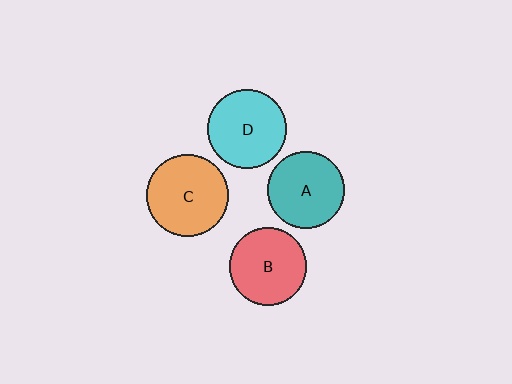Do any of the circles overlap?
No, none of the circles overlap.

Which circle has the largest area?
Circle C (orange).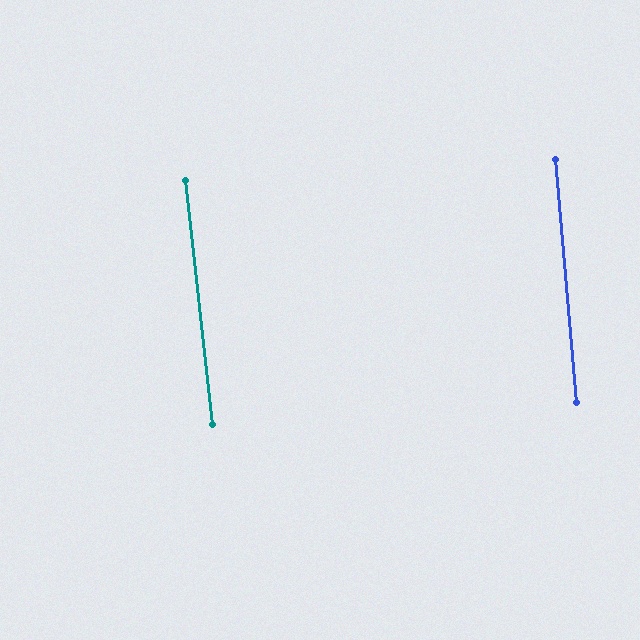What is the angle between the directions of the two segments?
Approximately 1 degree.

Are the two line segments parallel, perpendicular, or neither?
Parallel — their directions differ by only 1.2°.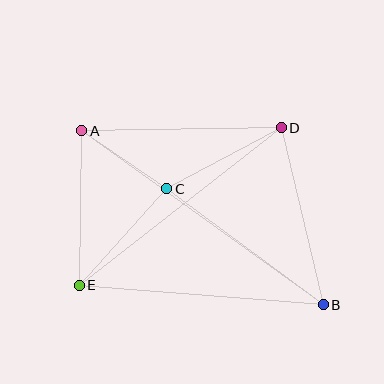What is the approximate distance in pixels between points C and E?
The distance between C and E is approximately 130 pixels.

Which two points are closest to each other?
Points A and C are closest to each other.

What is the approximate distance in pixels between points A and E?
The distance between A and E is approximately 154 pixels.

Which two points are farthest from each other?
Points A and B are farthest from each other.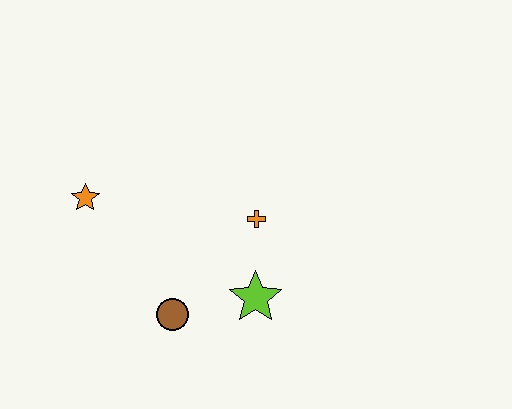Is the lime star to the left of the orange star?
No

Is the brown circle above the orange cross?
No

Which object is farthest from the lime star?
The orange star is farthest from the lime star.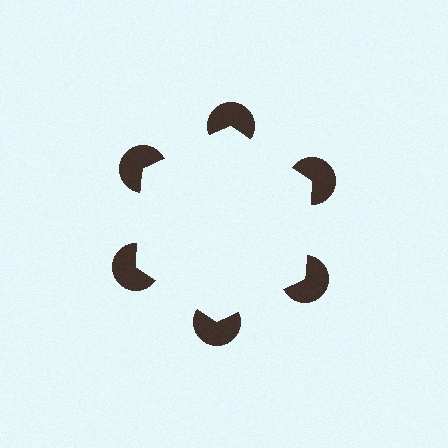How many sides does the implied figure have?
6 sides.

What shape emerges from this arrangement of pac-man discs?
An illusory hexagon — its edges are inferred from the aligned wedge cuts in the pac-man discs, not physically drawn.